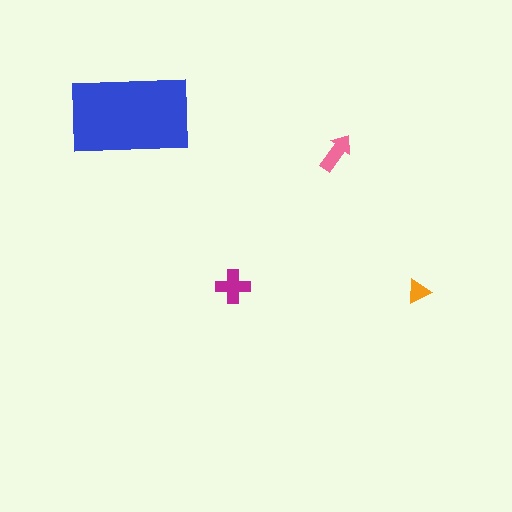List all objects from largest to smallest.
The blue rectangle, the magenta cross, the pink arrow, the orange triangle.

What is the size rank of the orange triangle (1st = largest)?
4th.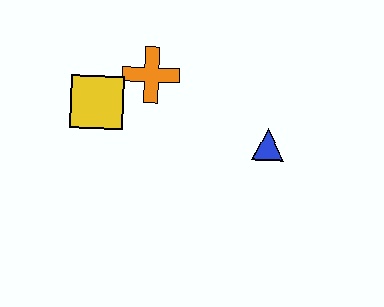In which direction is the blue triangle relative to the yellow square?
The blue triangle is to the right of the yellow square.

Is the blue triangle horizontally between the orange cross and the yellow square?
No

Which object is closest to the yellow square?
The orange cross is closest to the yellow square.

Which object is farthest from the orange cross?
The blue triangle is farthest from the orange cross.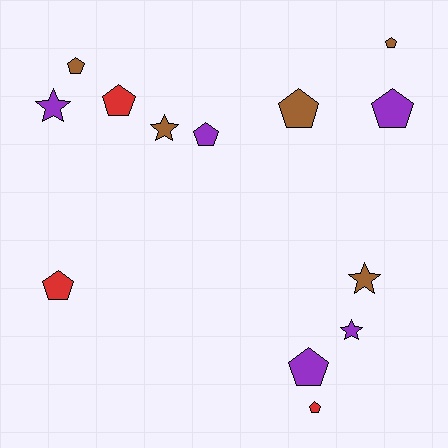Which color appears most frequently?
Brown, with 5 objects.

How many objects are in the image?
There are 13 objects.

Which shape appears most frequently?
Pentagon, with 9 objects.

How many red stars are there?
There are no red stars.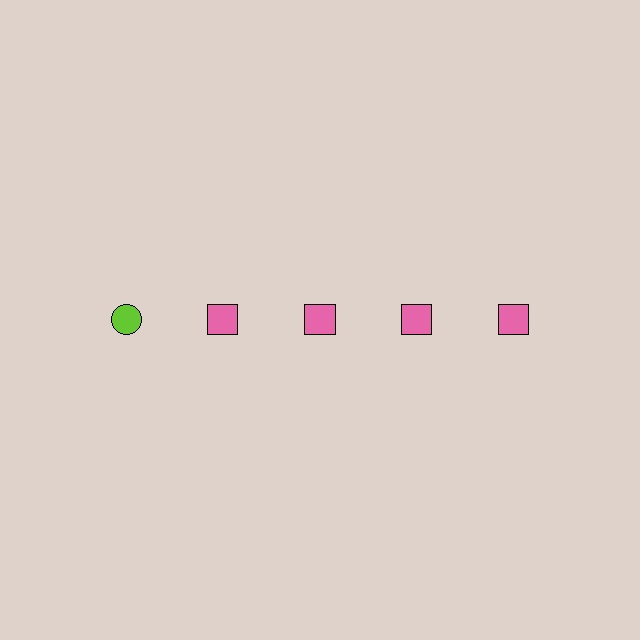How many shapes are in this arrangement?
There are 5 shapes arranged in a grid pattern.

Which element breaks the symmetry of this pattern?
The lime circle in the top row, leftmost column breaks the symmetry. All other shapes are pink squares.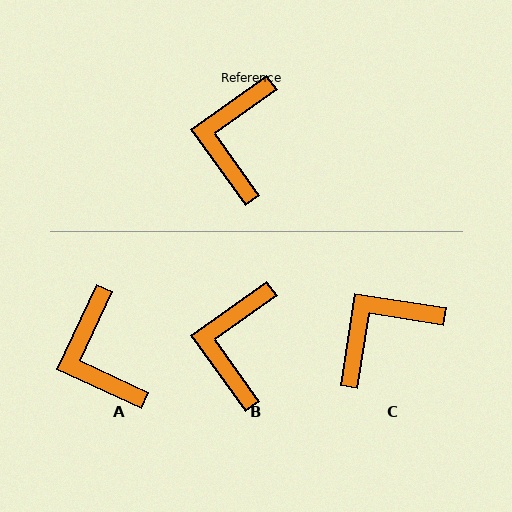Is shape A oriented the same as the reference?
No, it is off by about 29 degrees.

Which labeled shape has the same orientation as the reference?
B.